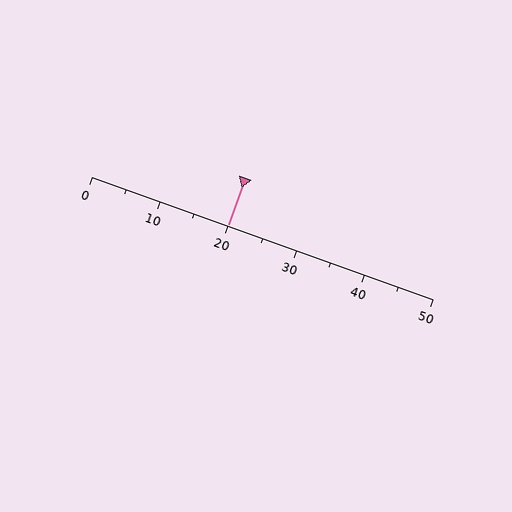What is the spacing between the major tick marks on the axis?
The major ticks are spaced 10 apart.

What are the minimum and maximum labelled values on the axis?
The axis runs from 0 to 50.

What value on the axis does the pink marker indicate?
The marker indicates approximately 20.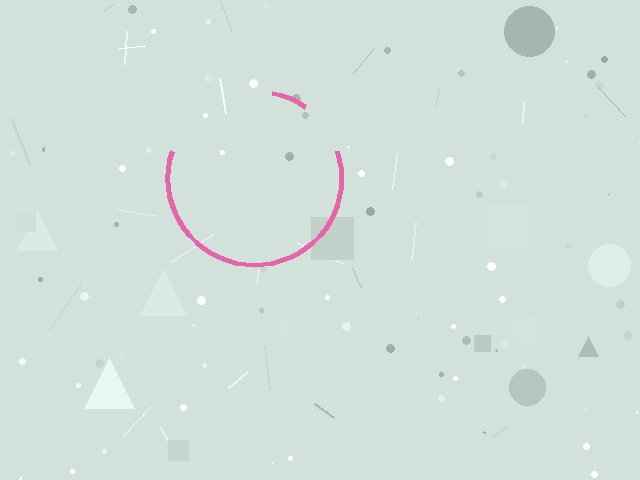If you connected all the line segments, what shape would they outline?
They would outline a circle.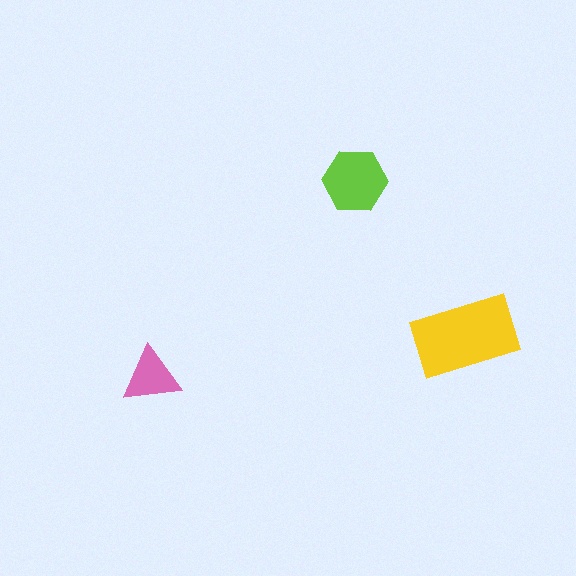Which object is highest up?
The lime hexagon is topmost.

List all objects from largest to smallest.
The yellow rectangle, the lime hexagon, the pink triangle.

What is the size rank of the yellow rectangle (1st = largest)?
1st.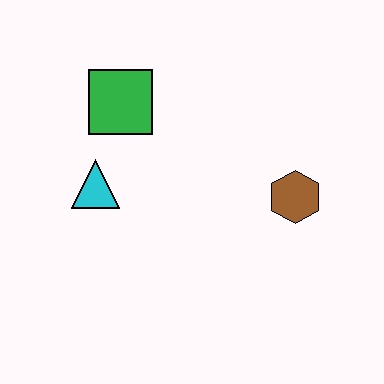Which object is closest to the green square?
The cyan triangle is closest to the green square.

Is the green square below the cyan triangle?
No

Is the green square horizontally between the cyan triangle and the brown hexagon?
Yes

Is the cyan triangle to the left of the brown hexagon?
Yes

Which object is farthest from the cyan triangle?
The brown hexagon is farthest from the cyan triangle.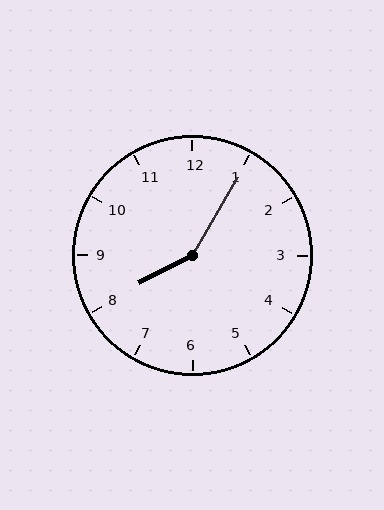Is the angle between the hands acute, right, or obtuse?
It is obtuse.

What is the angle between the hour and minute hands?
Approximately 148 degrees.